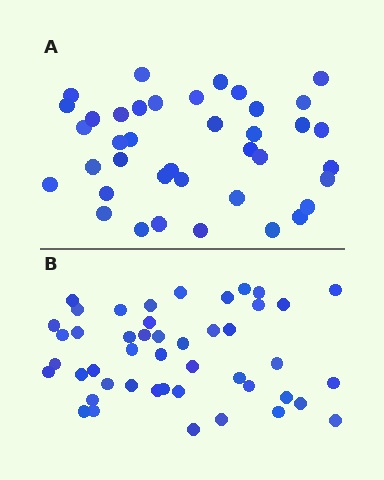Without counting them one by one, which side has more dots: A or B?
Region B (the bottom region) has more dots.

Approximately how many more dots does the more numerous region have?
Region B has roughly 8 or so more dots than region A.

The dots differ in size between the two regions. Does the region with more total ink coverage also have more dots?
No. Region A has more total ink coverage because its dots are larger, but region B actually contains more individual dots. Total area can be misleading — the number of items is what matters here.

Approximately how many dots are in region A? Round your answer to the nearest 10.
About 40 dots. (The exact count is 39, which rounds to 40.)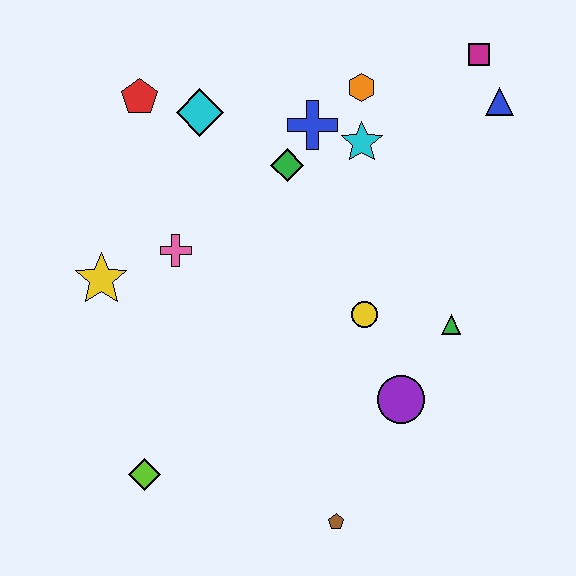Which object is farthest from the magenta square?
The lime diamond is farthest from the magenta square.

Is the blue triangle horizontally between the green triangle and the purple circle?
No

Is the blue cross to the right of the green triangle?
No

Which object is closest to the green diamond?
The blue cross is closest to the green diamond.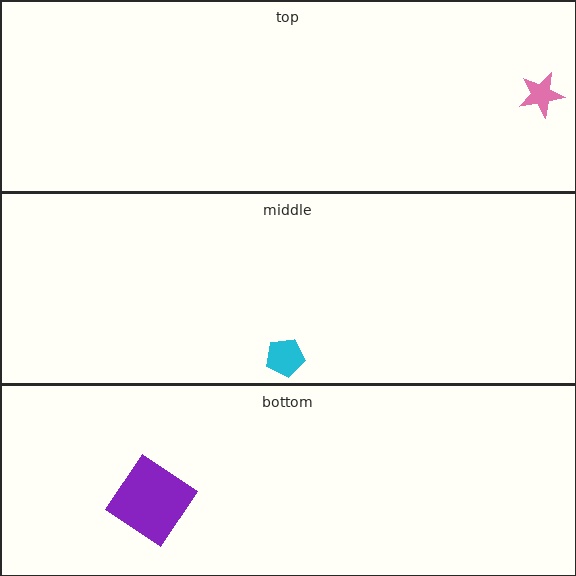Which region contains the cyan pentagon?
The middle region.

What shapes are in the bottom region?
The purple diamond.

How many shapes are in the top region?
1.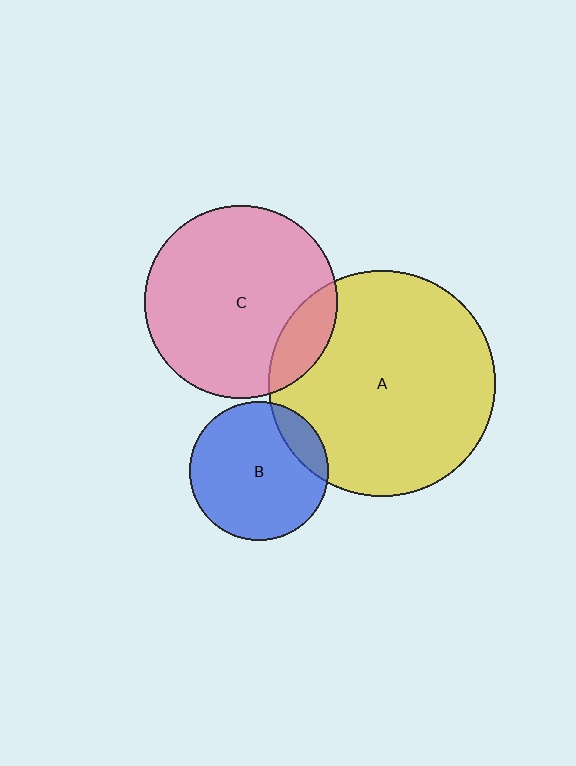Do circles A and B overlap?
Yes.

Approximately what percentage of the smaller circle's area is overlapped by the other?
Approximately 15%.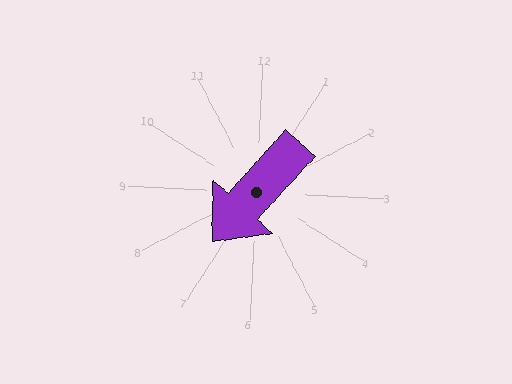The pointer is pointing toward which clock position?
Roughly 7 o'clock.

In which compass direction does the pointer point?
Southwest.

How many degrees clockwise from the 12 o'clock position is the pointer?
Approximately 219 degrees.